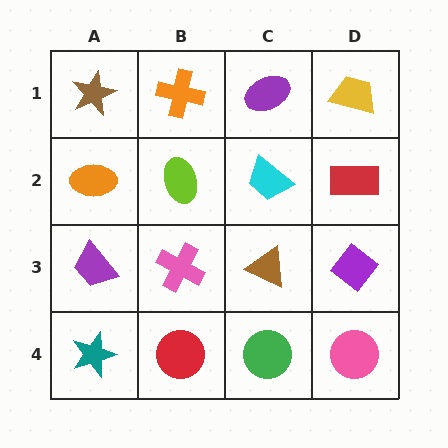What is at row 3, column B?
A pink cross.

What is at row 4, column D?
A pink circle.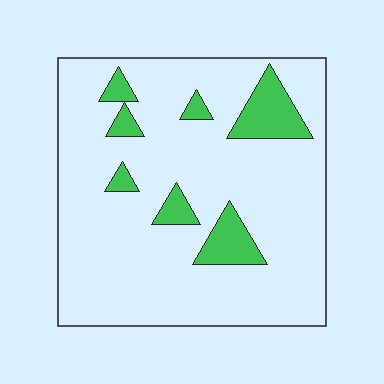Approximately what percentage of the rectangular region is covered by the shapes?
Approximately 15%.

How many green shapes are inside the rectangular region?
7.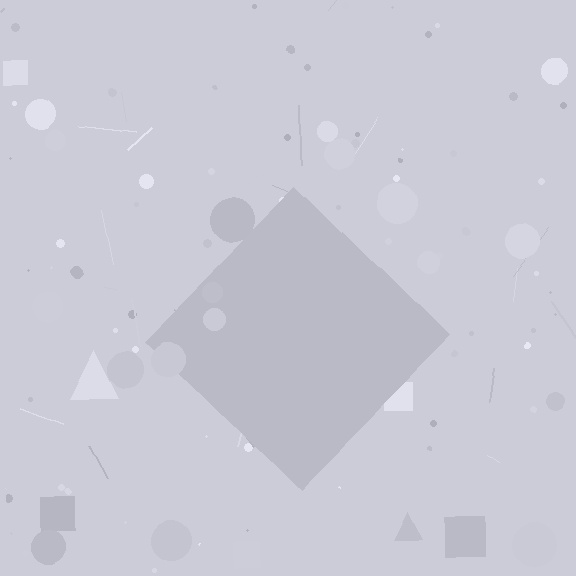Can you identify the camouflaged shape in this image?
The camouflaged shape is a diamond.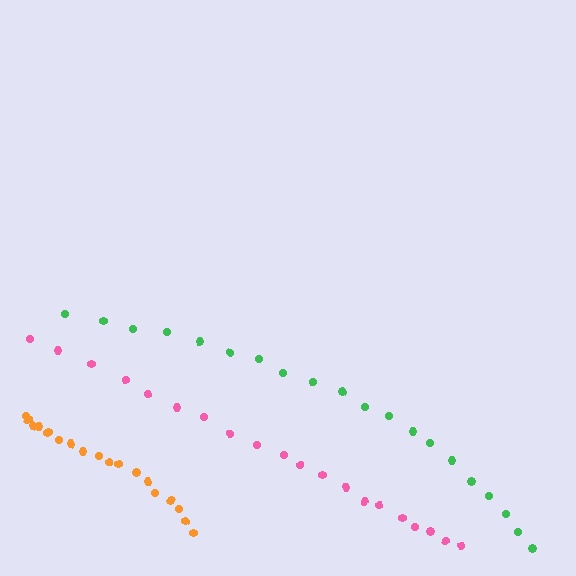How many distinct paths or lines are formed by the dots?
There are 3 distinct paths.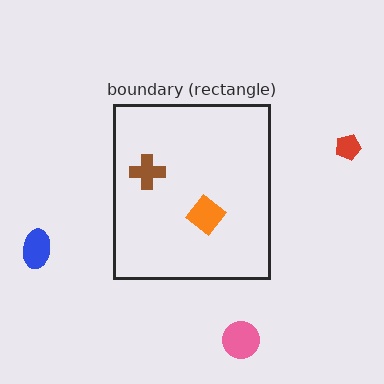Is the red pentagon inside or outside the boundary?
Outside.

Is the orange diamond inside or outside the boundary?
Inside.